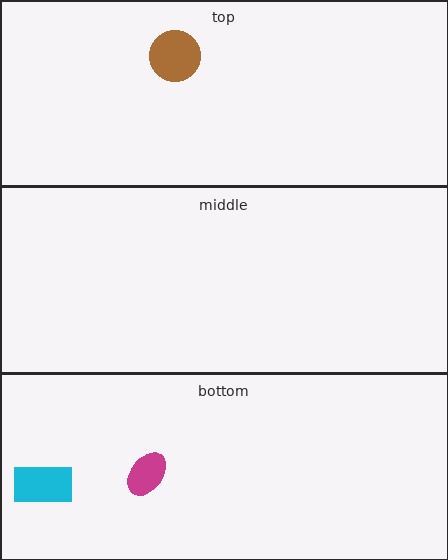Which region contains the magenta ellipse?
The bottom region.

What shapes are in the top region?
The brown circle.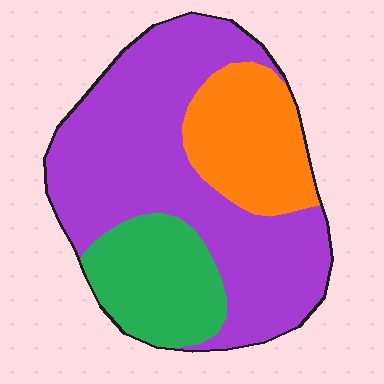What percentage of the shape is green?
Green covers around 20% of the shape.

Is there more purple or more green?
Purple.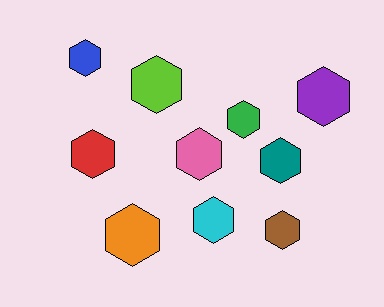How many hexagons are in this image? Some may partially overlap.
There are 10 hexagons.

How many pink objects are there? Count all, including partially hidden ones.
There is 1 pink object.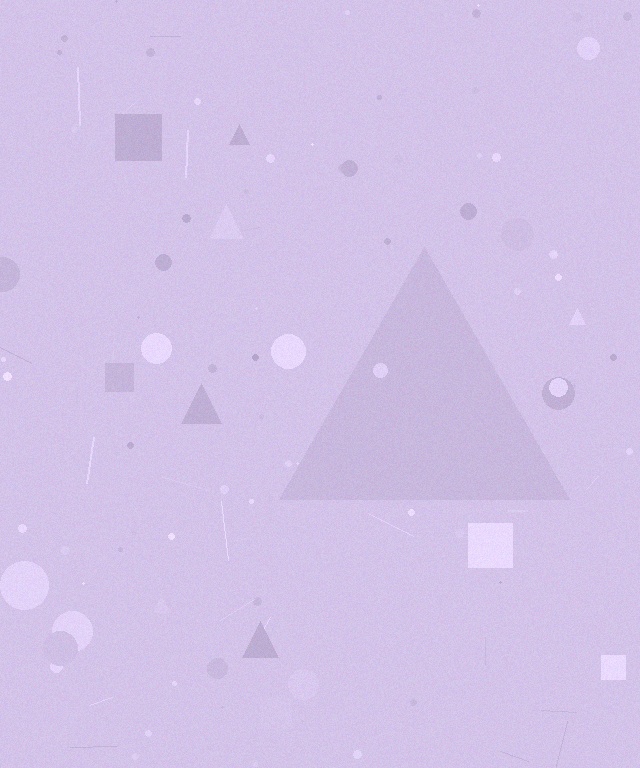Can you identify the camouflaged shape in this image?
The camouflaged shape is a triangle.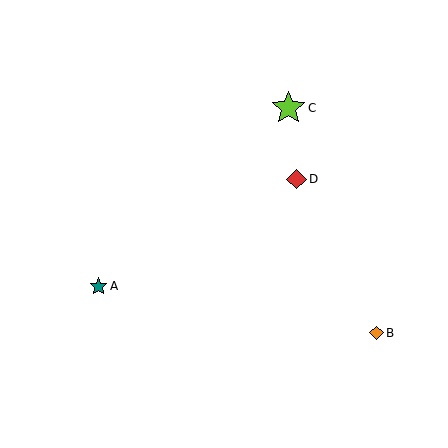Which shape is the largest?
The lime star (labeled C) is the largest.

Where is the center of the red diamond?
The center of the red diamond is at (297, 179).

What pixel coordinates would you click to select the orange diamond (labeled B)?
Click at (377, 333) to select the orange diamond B.